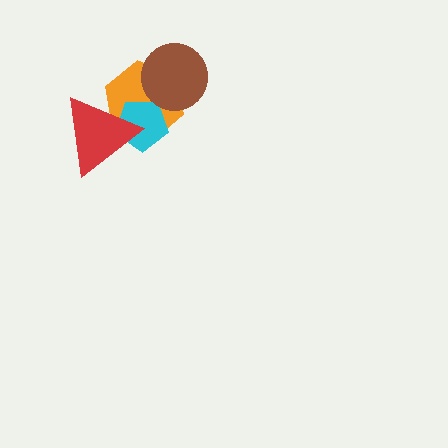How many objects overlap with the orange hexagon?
3 objects overlap with the orange hexagon.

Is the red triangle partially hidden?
No, no other shape covers it.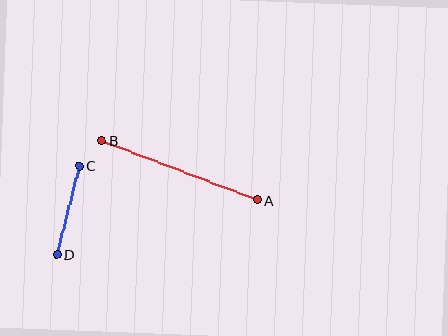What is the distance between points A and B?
The distance is approximately 166 pixels.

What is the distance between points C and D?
The distance is approximately 92 pixels.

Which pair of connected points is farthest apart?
Points A and B are farthest apart.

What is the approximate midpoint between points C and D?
The midpoint is at approximately (68, 210) pixels.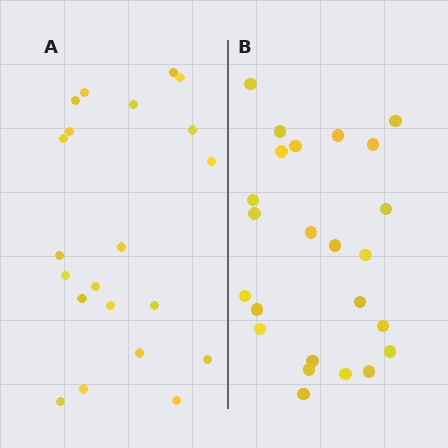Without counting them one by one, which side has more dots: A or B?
Region B (the right region) has more dots.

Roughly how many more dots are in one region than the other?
Region B has just a few more — roughly 2 or 3 more dots than region A.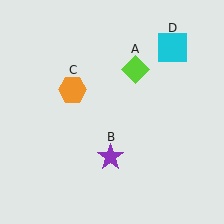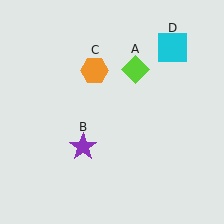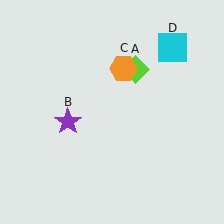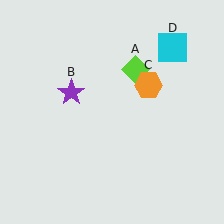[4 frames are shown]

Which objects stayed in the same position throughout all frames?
Lime diamond (object A) and cyan square (object D) remained stationary.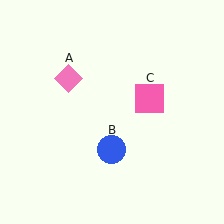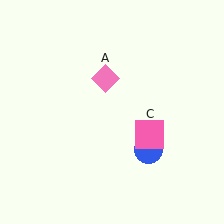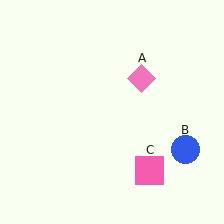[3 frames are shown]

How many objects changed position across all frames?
3 objects changed position: pink diamond (object A), blue circle (object B), pink square (object C).